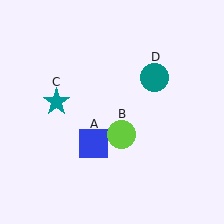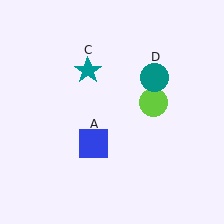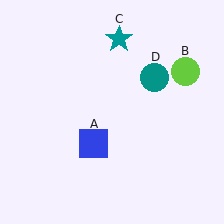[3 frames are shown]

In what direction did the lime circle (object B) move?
The lime circle (object B) moved up and to the right.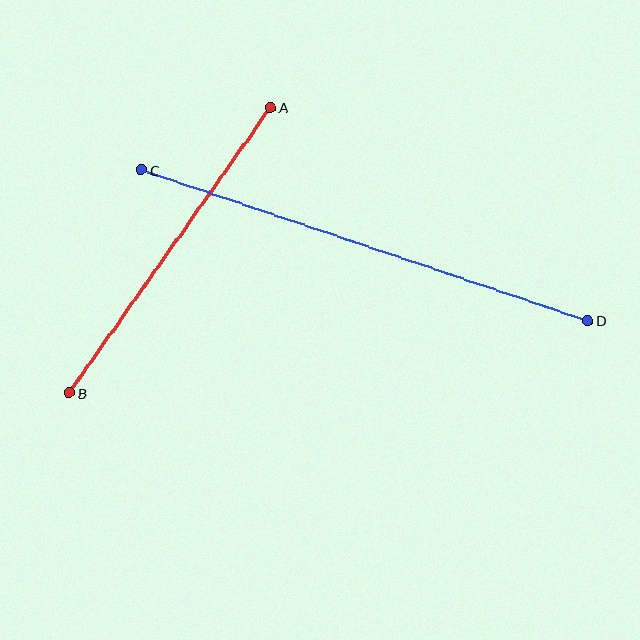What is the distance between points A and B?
The distance is approximately 349 pixels.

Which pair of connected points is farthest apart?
Points C and D are farthest apart.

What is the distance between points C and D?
The distance is approximately 471 pixels.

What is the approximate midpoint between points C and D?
The midpoint is at approximately (365, 246) pixels.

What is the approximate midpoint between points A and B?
The midpoint is at approximately (170, 250) pixels.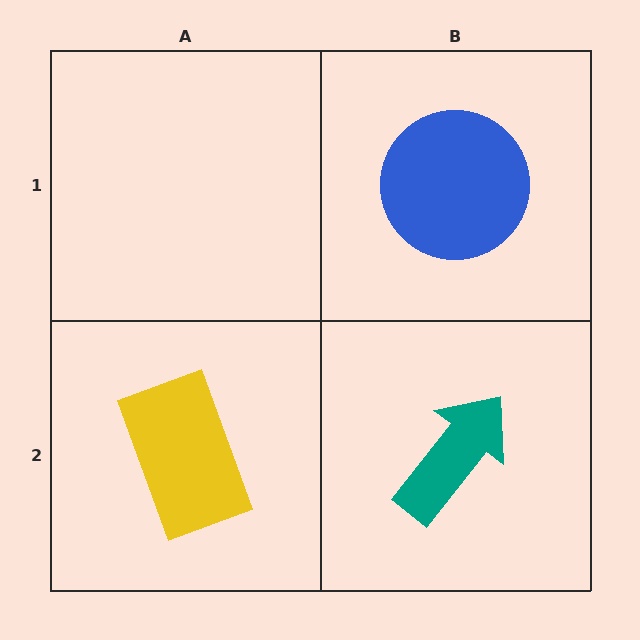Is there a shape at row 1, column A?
No, that cell is empty.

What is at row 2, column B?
A teal arrow.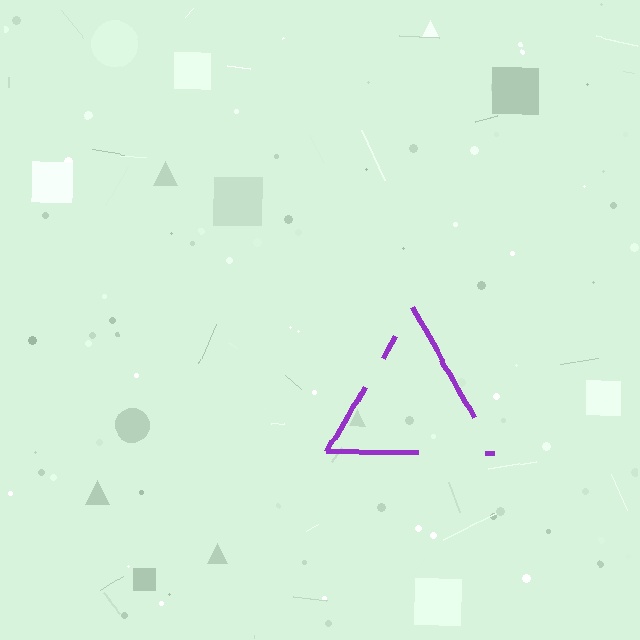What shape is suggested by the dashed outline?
The dashed outline suggests a triangle.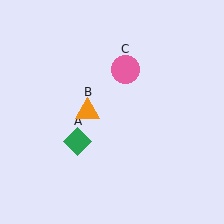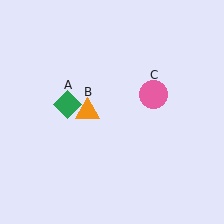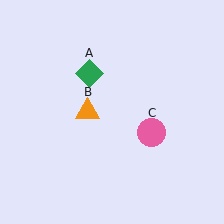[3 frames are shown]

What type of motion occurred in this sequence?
The green diamond (object A), pink circle (object C) rotated clockwise around the center of the scene.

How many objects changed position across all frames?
2 objects changed position: green diamond (object A), pink circle (object C).